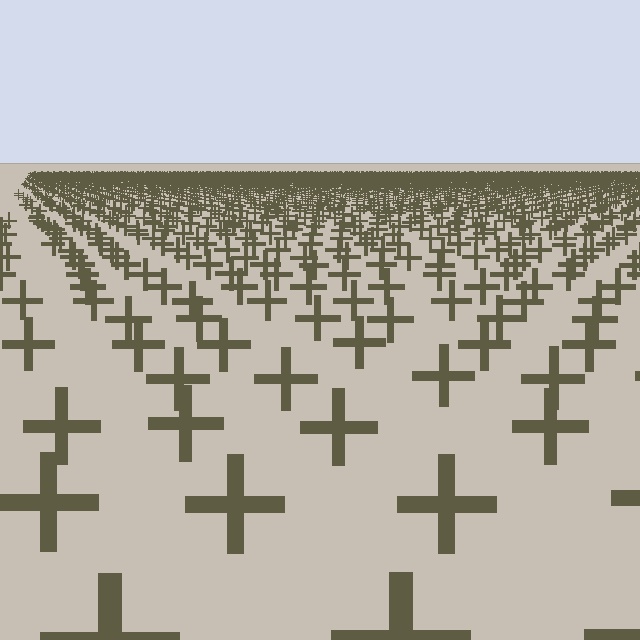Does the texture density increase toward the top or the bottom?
Density increases toward the top.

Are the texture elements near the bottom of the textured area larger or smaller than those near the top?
Larger. Near the bottom, elements are closer to the viewer and appear at a bigger on-screen size.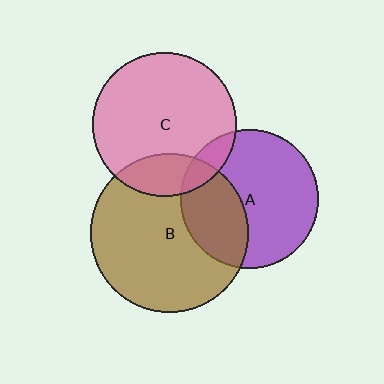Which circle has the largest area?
Circle B (brown).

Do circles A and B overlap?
Yes.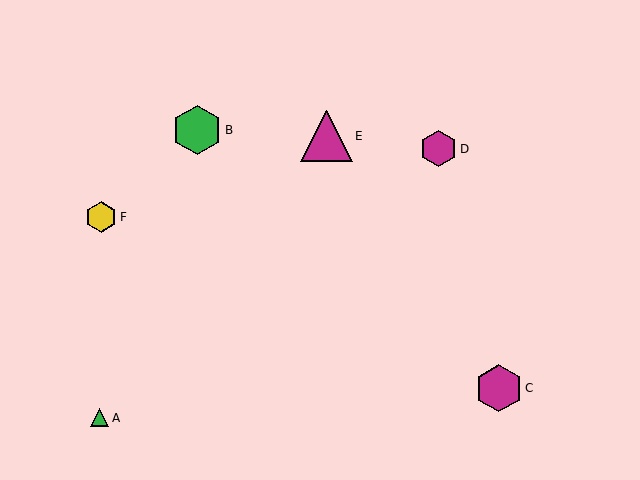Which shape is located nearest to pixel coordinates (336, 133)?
The magenta triangle (labeled E) at (327, 136) is nearest to that location.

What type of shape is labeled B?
Shape B is a green hexagon.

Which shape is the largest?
The magenta triangle (labeled E) is the largest.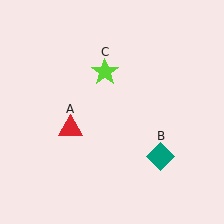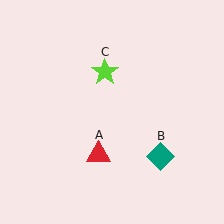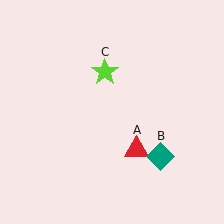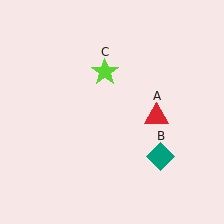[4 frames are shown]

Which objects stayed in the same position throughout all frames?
Teal diamond (object B) and lime star (object C) remained stationary.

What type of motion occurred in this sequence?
The red triangle (object A) rotated counterclockwise around the center of the scene.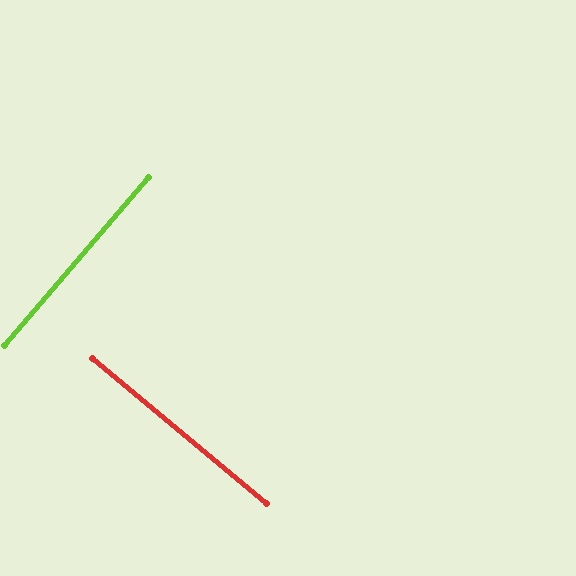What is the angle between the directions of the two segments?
Approximately 89 degrees.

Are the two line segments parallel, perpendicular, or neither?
Perpendicular — they meet at approximately 89°.